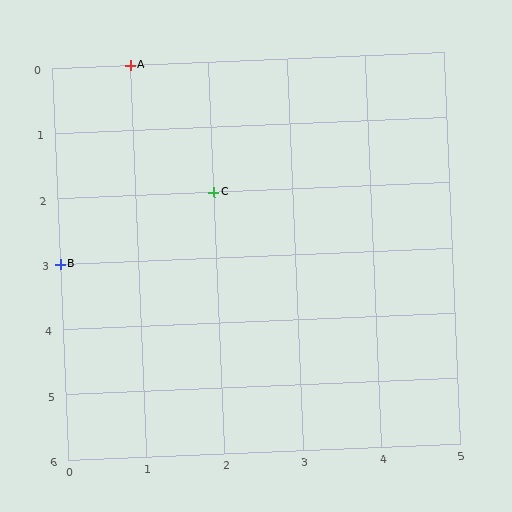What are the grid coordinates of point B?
Point B is at grid coordinates (0, 3).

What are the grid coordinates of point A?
Point A is at grid coordinates (1, 0).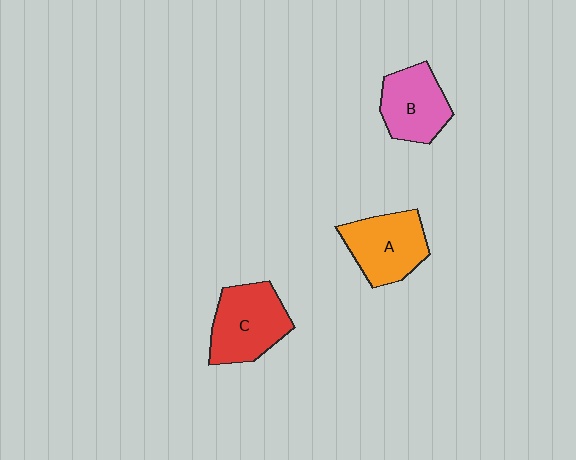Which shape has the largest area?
Shape C (red).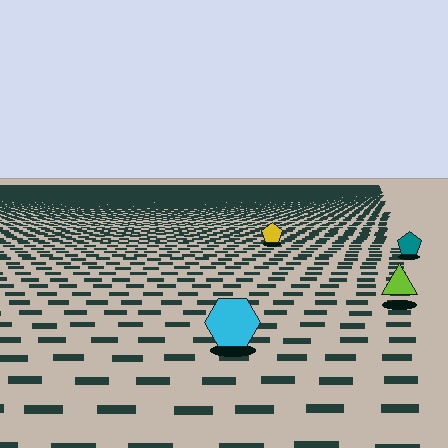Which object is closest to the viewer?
The cyan hexagon is closest. The texture marks near it are larger and more spread out.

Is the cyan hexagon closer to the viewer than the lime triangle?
Yes. The cyan hexagon is closer — you can tell from the texture gradient: the ground texture is coarser near it.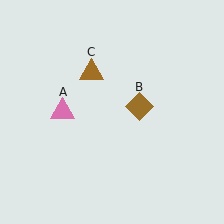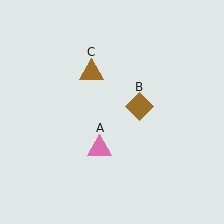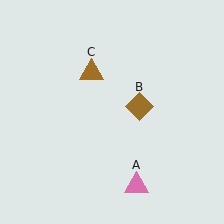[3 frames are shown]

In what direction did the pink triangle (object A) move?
The pink triangle (object A) moved down and to the right.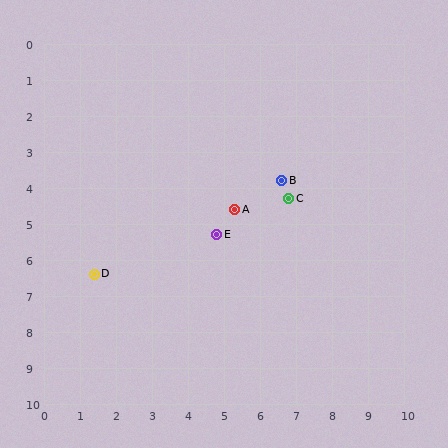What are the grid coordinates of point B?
Point B is at approximately (6.6, 3.8).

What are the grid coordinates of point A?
Point A is at approximately (5.3, 4.6).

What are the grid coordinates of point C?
Point C is at approximately (6.8, 4.3).